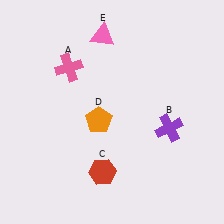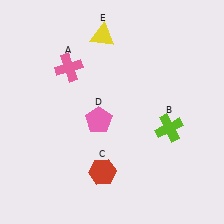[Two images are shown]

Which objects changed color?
B changed from purple to lime. D changed from orange to pink. E changed from pink to yellow.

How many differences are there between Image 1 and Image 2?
There are 3 differences between the two images.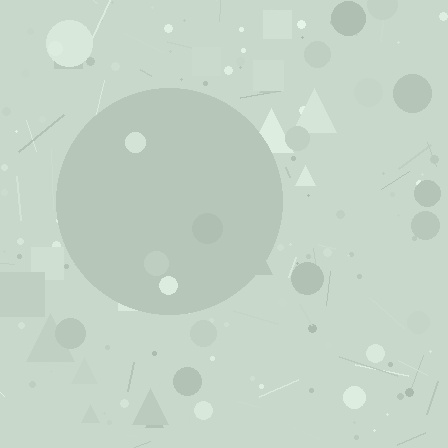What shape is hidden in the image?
A circle is hidden in the image.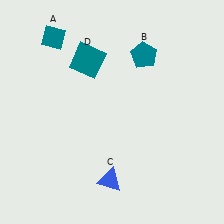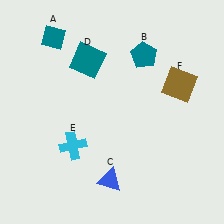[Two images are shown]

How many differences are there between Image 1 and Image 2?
There are 2 differences between the two images.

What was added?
A cyan cross (E), a brown square (F) were added in Image 2.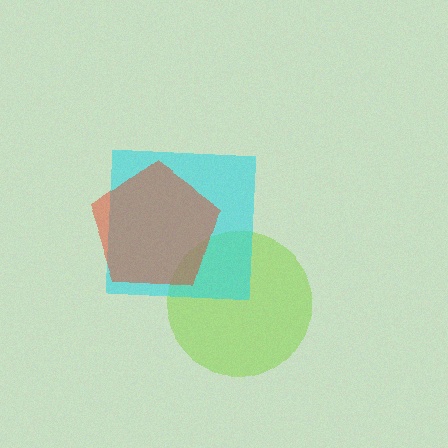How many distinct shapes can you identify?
There are 3 distinct shapes: a lime circle, a cyan square, a red pentagon.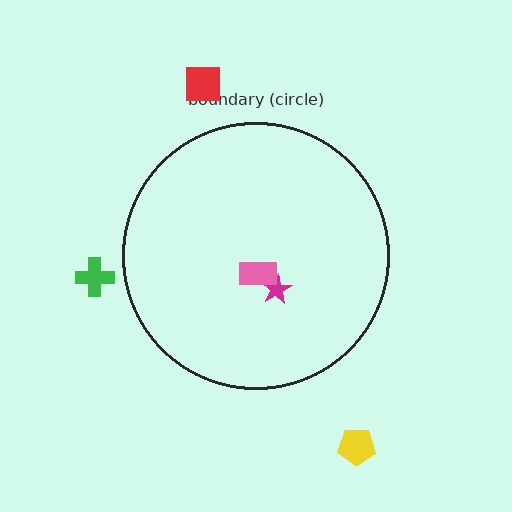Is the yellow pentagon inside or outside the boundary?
Outside.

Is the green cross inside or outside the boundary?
Outside.